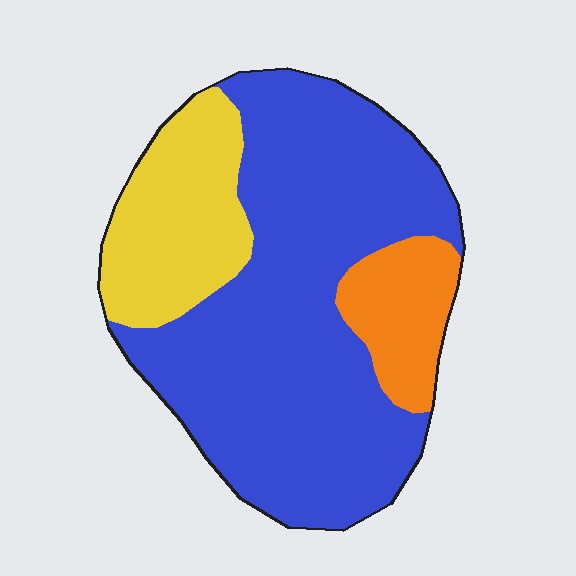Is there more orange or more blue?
Blue.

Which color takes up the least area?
Orange, at roughly 10%.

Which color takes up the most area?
Blue, at roughly 70%.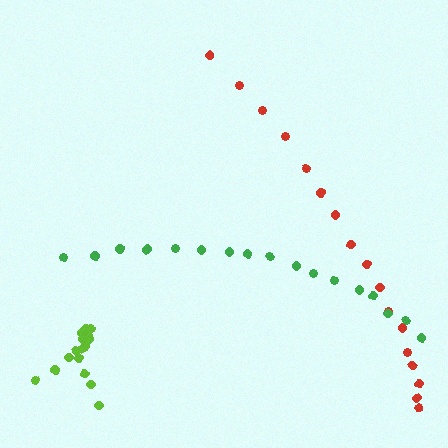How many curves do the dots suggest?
There are 3 distinct paths.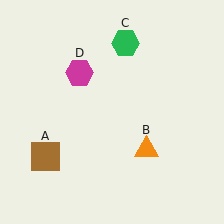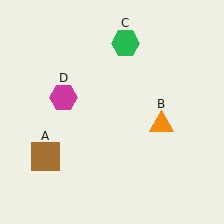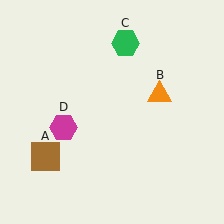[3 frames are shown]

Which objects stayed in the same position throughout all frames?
Brown square (object A) and green hexagon (object C) remained stationary.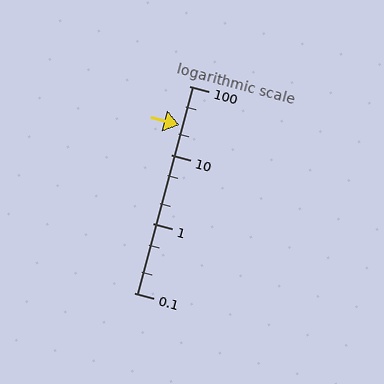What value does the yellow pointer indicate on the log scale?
The pointer indicates approximately 27.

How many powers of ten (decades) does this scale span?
The scale spans 3 decades, from 0.1 to 100.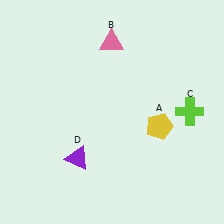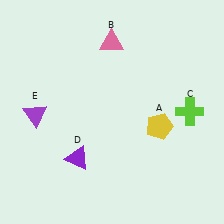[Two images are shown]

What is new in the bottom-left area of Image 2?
A purple triangle (E) was added in the bottom-left area of Image 2.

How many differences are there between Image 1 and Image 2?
There is 1 difference between the two images.